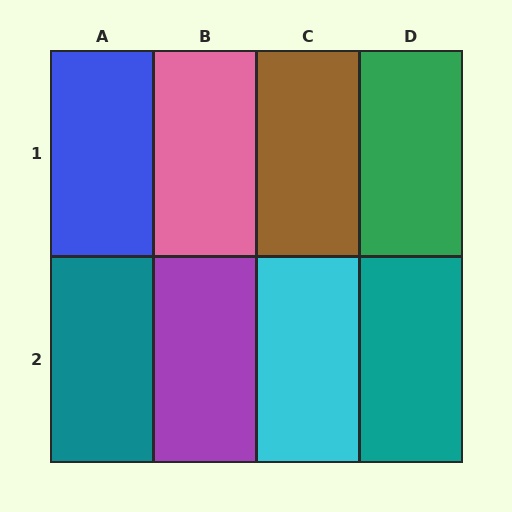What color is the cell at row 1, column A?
Blue.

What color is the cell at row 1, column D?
Green.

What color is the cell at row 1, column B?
Pink.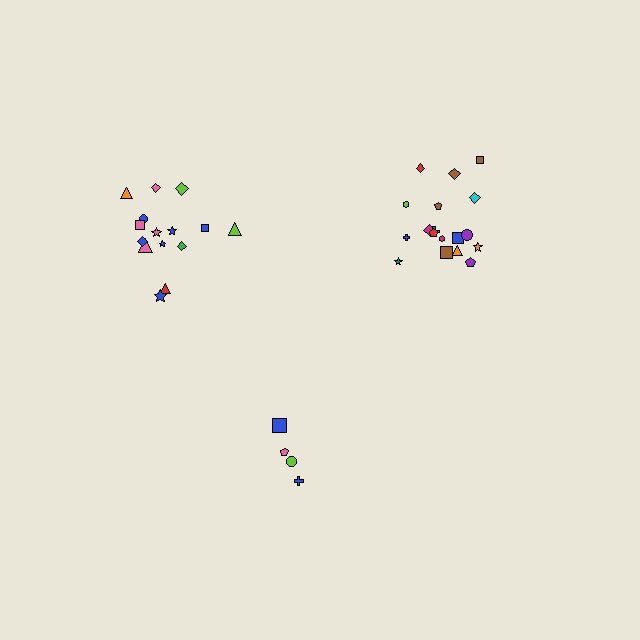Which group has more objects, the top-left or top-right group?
The top-right group.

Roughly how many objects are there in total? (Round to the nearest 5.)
Roughly 35 objects in total.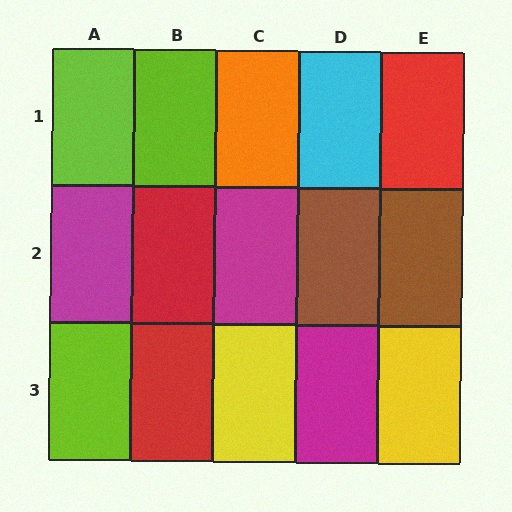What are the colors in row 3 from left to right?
Lime, red, yellow, magenta, yellow.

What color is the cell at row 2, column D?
Brown.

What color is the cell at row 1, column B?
Lime.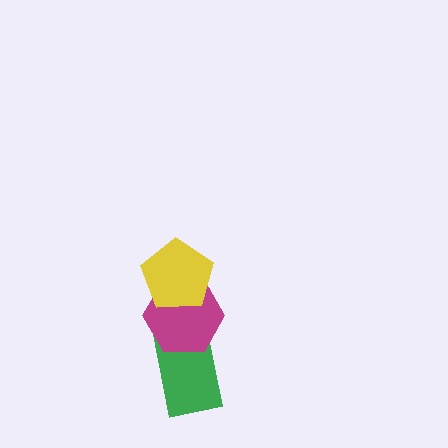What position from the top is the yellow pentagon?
The yellow pentagon is 1st from the top.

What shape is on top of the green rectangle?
The magenta hexagon is on top of the green rectangle.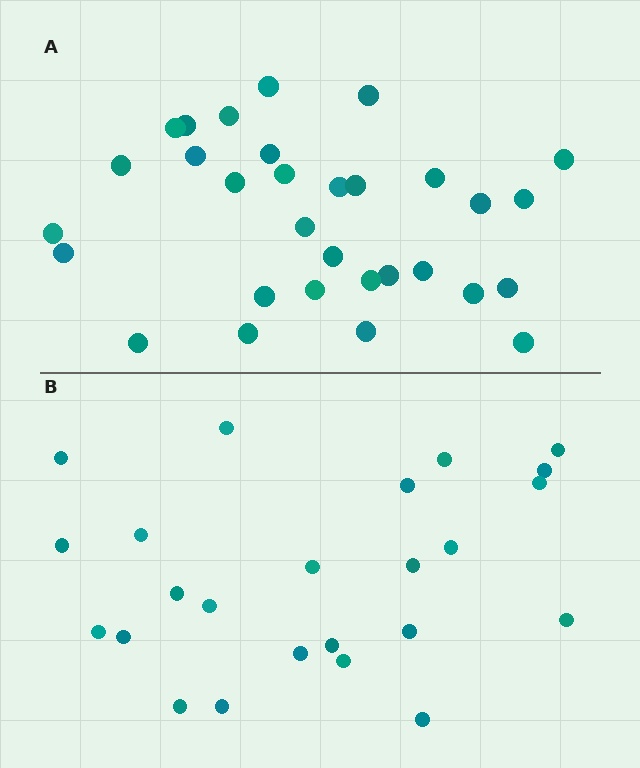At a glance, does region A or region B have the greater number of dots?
Region A (the top region) has more dots.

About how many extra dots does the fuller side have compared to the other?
Region A has roughly 8 or so more dots than region B.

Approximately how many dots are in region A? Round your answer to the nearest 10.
About 30 dots. (The exact count is 31, which rounds to 30.)